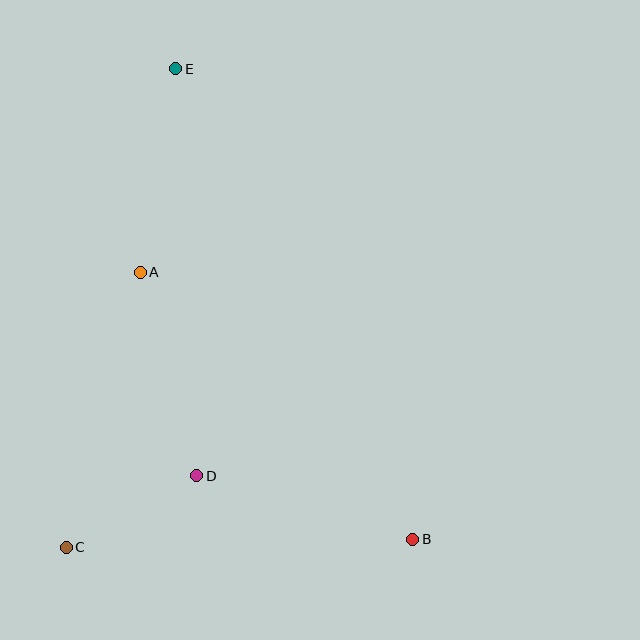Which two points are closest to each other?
Points C and D are closest to each other.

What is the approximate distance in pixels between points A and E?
The distance between A and E is approximately 207 pixels.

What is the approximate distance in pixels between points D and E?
The distance between D and E is approximately 408 pixels.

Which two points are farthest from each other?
Points B and E are farthest from each other.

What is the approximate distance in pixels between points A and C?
The distance between A and C is approximately 285 pixels.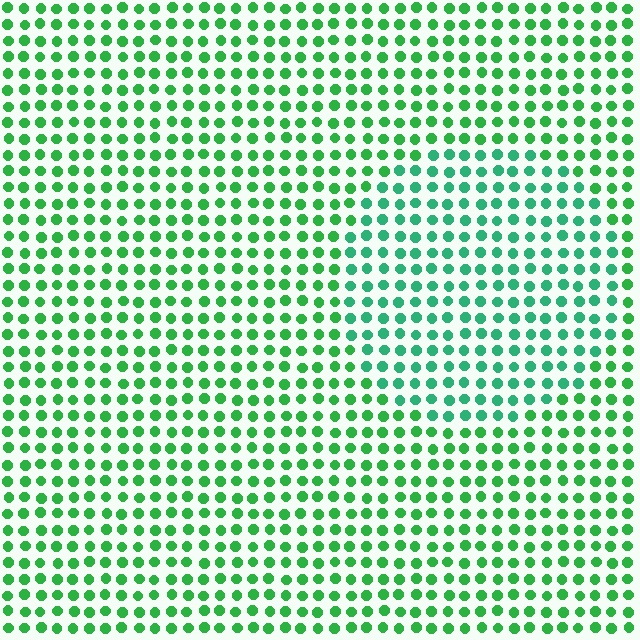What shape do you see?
I see a circle.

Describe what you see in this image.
The image is filled with small green elements in a uniform arrangement. A circle-shaped region is visible where the elements are tinted to a slightly different hue, forming a subtle color boundary.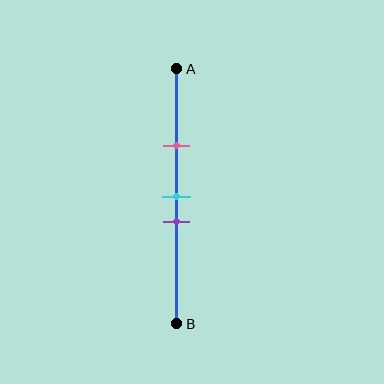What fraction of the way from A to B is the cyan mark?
The cyan mark is approximately 50% (0.5) of the way from A to B.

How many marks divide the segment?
There are 3 marks dividing the segment.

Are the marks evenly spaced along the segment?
No, the marks are not evenly spaced.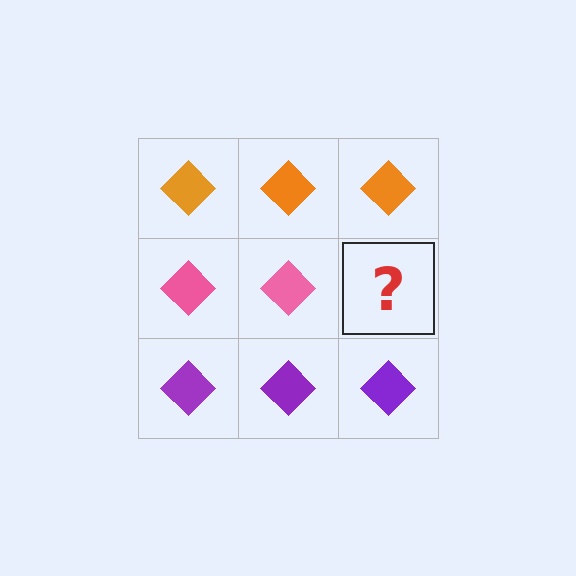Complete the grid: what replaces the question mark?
The question mark should be replaced with a pink diamond.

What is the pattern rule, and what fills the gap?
The rule is that each row has a consistent color. The gap should be filled with a pink diamond.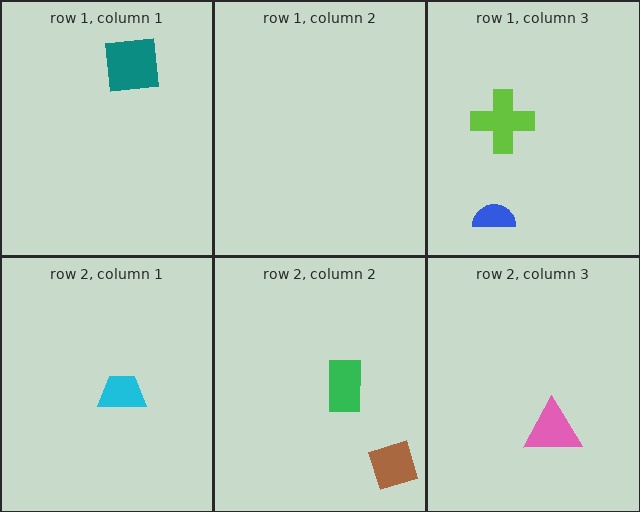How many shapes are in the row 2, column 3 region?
1.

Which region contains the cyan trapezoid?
The row 2, column 1 region.